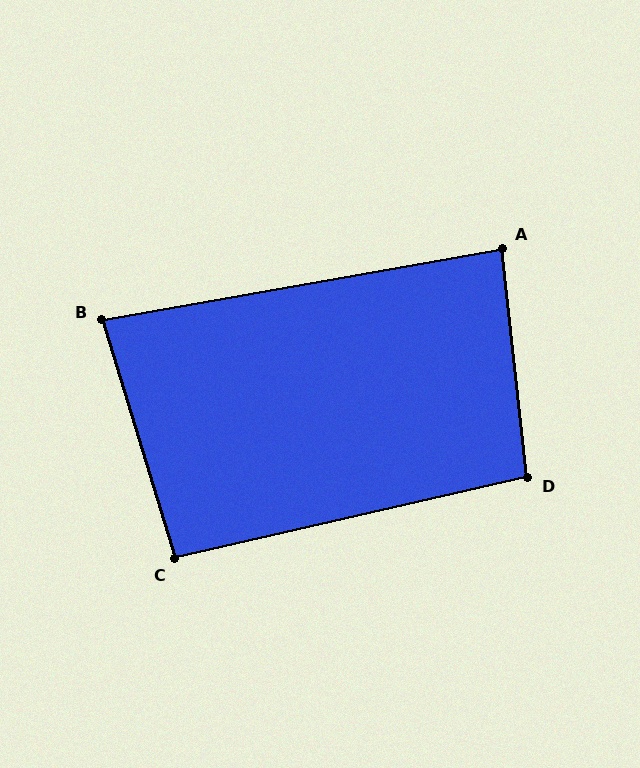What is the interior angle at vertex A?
Approximately 86 degrees (approximately right).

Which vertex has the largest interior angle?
D, at approximately 97 degrees.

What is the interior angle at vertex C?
Approximately 94 degrees (approximately right).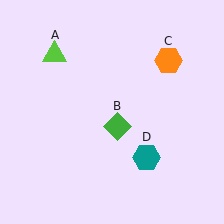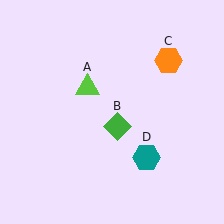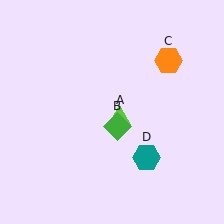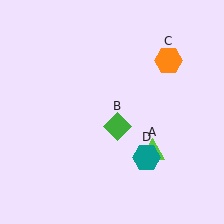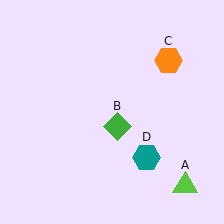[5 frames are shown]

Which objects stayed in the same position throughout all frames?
Green diamond (object B) and orange hexagon (object C) and teal hexagon (object D) remained stationary.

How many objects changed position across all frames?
1 object changed position: lime triangle (object A).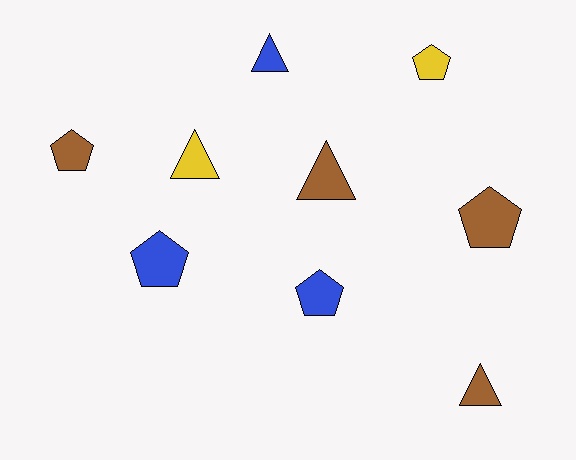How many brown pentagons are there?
There are 2 brown pentagons.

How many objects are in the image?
There are 9 objects.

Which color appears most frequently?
Brown, with 4 objects.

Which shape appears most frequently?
Pentagon, with 5 objects.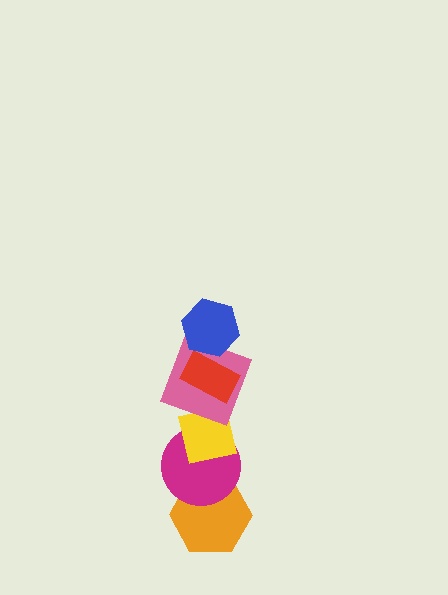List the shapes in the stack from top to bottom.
From top to bottom: the blue hexagon, the red rectangle, the pink square, the yellow square, the magenta circle, the orange hexagon.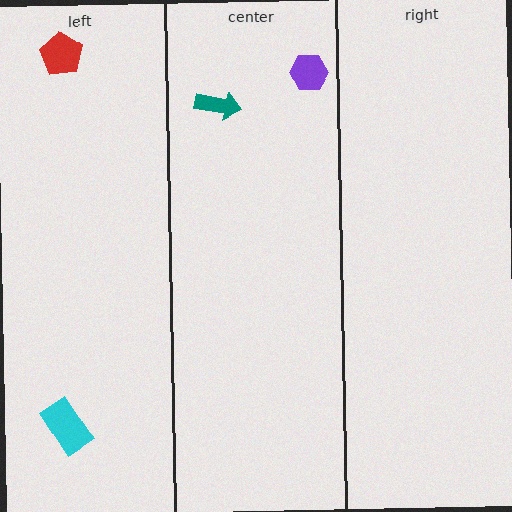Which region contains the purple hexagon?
The center region.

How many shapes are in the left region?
2.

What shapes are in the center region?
The teal arrow, the purple hexagon.